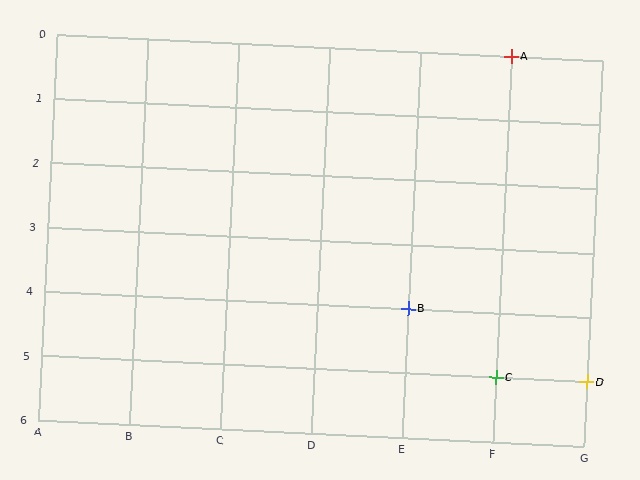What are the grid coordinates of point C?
Point C is at grid coordinates (F, 5).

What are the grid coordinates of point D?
Point D is at grid coordinates (G, 5).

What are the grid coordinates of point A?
Point A is at grid coordinates (F, 0).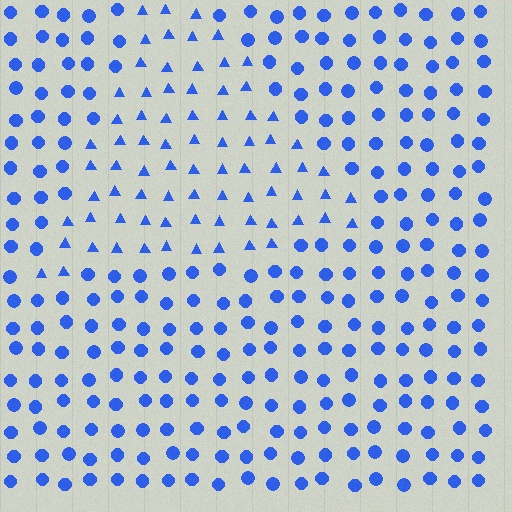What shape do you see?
I see a triangle.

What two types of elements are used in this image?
The image uses triangles inside the triangle region and circles outside it.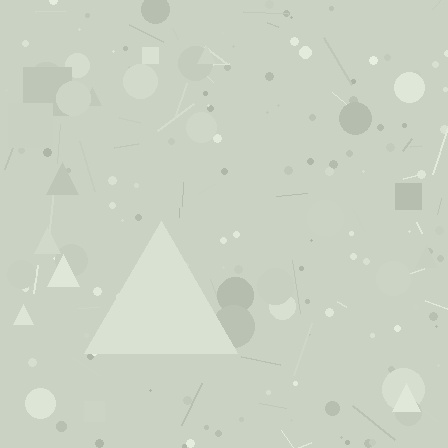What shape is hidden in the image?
A triangle is hidden in the image.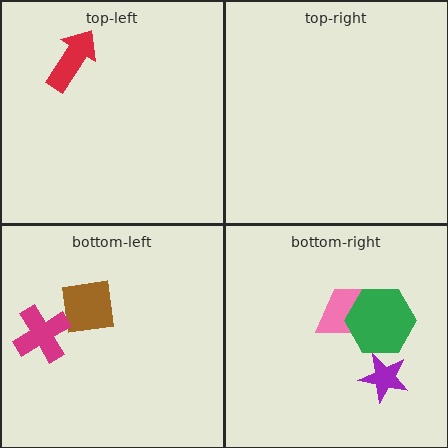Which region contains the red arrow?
The top-left region.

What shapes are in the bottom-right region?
The pink trapezoid, the green hexagon, the purple star.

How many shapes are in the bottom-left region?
2.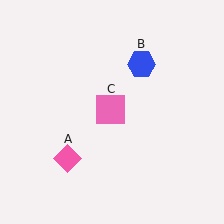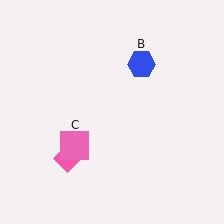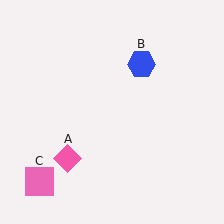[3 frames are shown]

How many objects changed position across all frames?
1 object changed position: pink square (object C).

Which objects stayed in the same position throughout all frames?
Pink diamond (object A) and blue hexagon (object B) remained stationary.